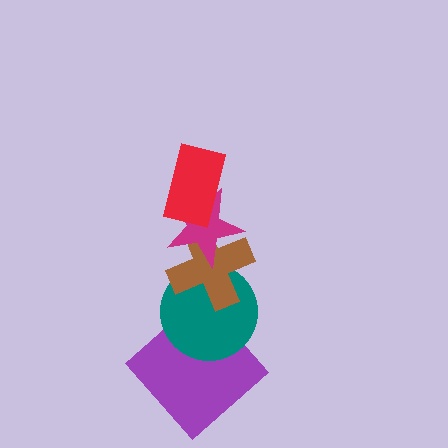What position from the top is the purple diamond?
The purple diamond is 5th from the top.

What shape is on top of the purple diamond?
The teal circle is on top of the purple diamond.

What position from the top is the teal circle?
The teal circle is 4th from the top.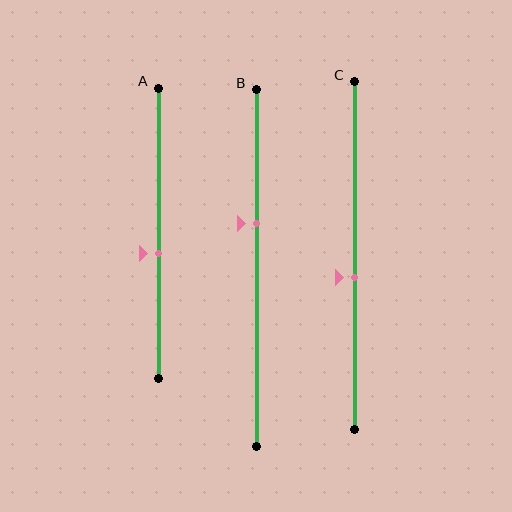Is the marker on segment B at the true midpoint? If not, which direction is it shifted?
No, the marker on segment B is shifted upward by about 13% of the segment length.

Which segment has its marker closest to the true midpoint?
Segment C has its marker closest to the true midpoint.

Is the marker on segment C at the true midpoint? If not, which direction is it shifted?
No, the marker on segment C is shifted downward by about 6% of the segment length.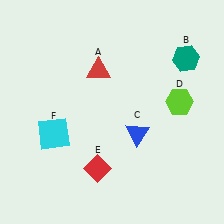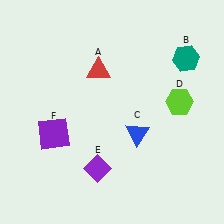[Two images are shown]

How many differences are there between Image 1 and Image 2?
There are 2 differences between the two images.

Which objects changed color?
E changed from red to purple. F changed from cyan to purple.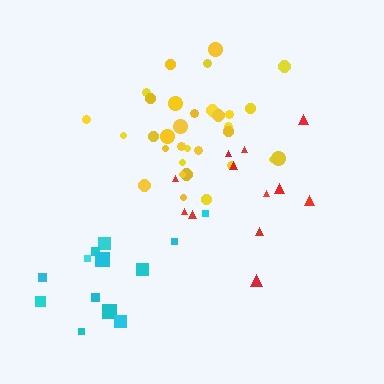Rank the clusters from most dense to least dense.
yellow, cyan, red.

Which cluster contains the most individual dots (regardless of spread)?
Yellow (32).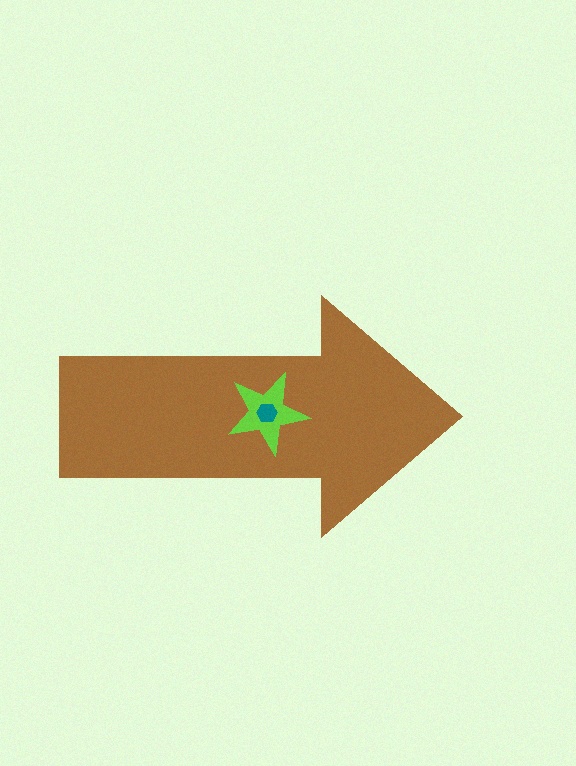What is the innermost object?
The teal hexagon.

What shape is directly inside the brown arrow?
The lime star.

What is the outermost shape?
The brown arrow.